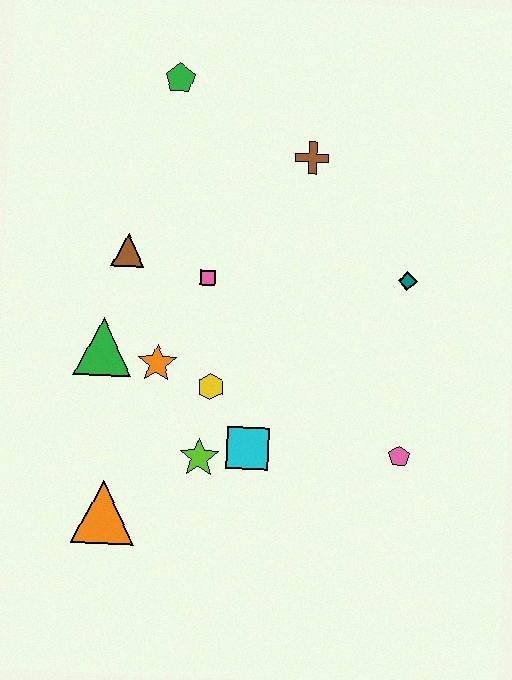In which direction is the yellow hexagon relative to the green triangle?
The yellow hexagon is to the right of the green triangle.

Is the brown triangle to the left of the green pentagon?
Yes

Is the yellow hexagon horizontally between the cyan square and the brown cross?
No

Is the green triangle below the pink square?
Yes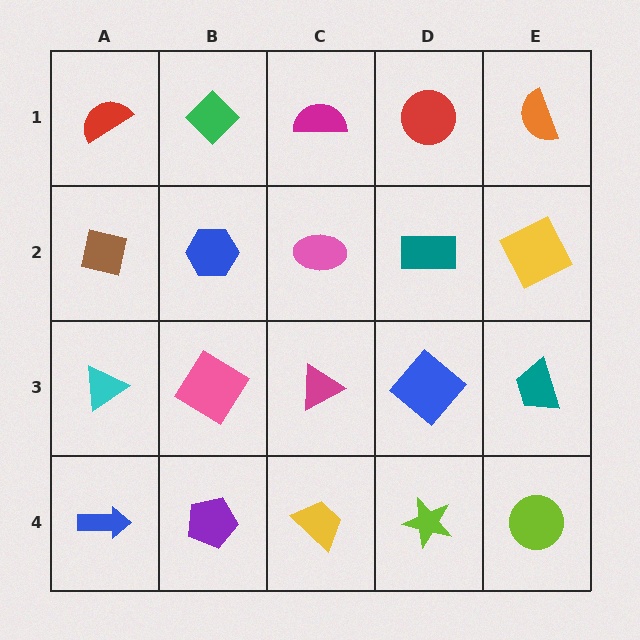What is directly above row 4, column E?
A teal trapezoid.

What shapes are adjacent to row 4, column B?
A pink diamond (row 3, column B), a blue arrow (row 4, column A), a yellow trapezoid (row 4, column C).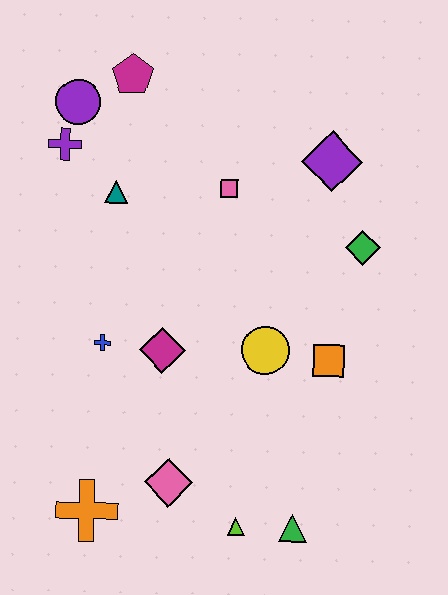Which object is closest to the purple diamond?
The green diamond is closest to the purple diamond.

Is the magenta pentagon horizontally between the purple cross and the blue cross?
No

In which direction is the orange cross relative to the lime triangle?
The orange cross is to the left of the lime triangle.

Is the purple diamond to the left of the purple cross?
No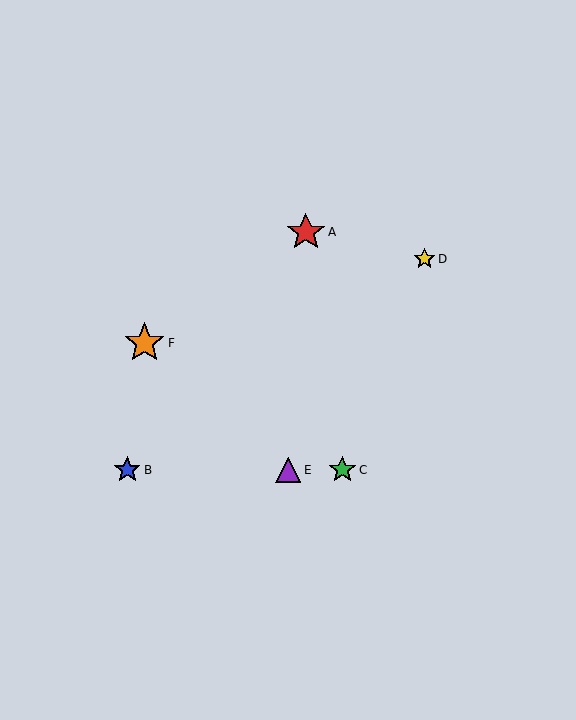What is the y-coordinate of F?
Object F is at y≈343.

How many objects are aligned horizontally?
3 objects (B, C, E) are aligned horizontally.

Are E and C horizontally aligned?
Yes, both are at y≈470.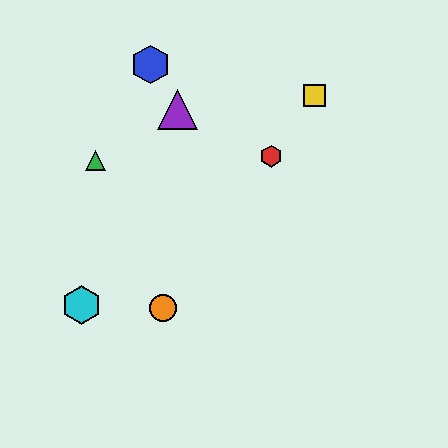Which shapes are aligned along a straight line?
The red hexagon, the yellow square, the orange circle are aligned along a straight line.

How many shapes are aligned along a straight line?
3 shapes (the red hexagon, the yellow square, the orange circle) are aligned along a straight line.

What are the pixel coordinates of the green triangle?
The green triangle is at (96, 160).